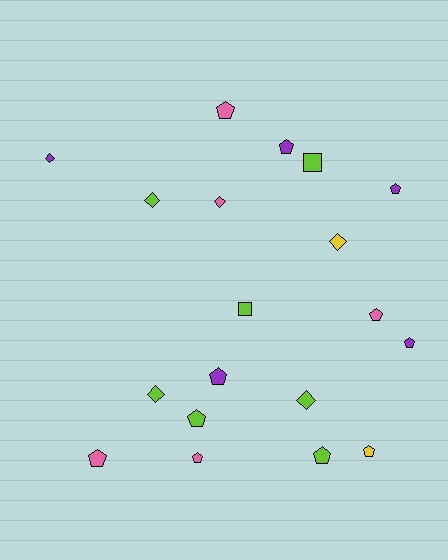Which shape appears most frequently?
Pentagon, with 11 objects.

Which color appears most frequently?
Lime, with 7 objects.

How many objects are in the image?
There are 19 objects.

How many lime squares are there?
There are 2 lime squares.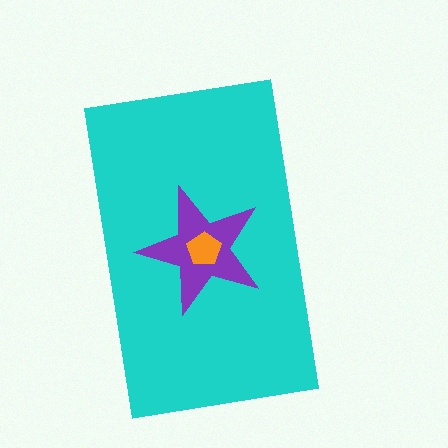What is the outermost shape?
The cyan rectangle.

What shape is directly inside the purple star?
The orange pentagon.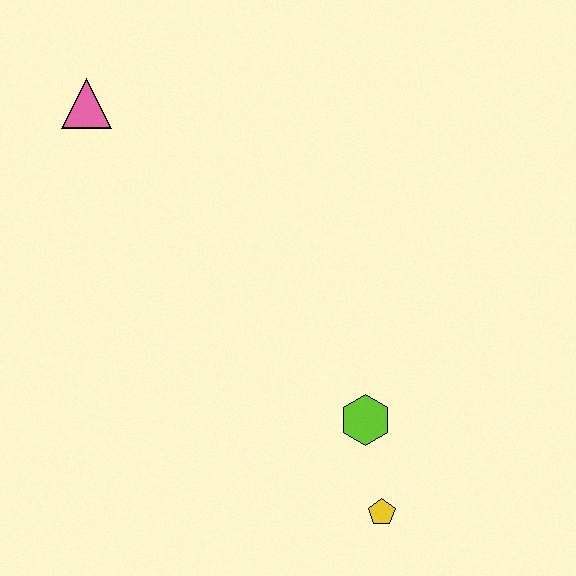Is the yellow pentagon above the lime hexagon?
No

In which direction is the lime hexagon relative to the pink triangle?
The lime hexagon is below the pink triangle.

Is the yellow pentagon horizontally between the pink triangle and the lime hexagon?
No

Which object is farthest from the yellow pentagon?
The pink triangle is farthest from the yellow pentagon.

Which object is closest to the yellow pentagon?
The lime hexagon is closest to the yellow pentagon.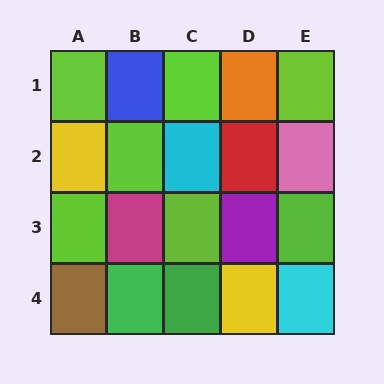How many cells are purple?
1 cell is purple.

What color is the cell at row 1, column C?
Lime.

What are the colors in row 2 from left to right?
Yellow, lime, cyan, red, pink.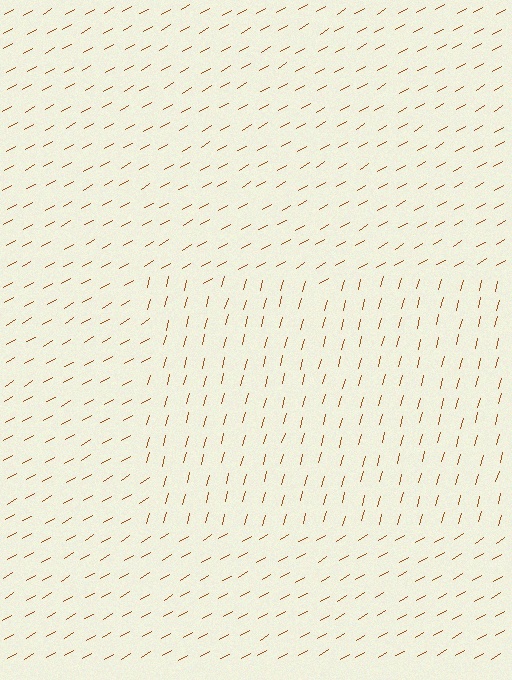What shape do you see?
I see a rectangle.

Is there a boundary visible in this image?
Yes, there is a texture boundary formed by a change in line orientation.